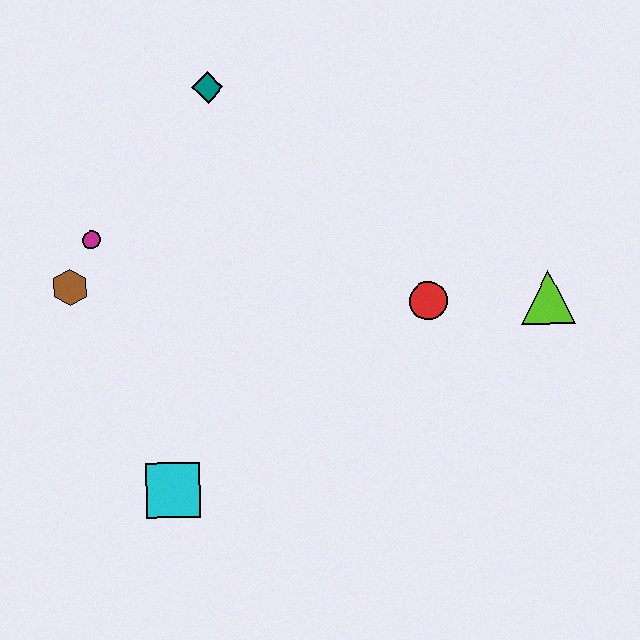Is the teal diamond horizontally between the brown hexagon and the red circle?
Yes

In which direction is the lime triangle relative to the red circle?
The lime triangle is to the right of the red circle.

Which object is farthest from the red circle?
The brown hexagon is farthest from the red circle.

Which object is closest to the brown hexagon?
The magenta circle is closest to the brown hexagon.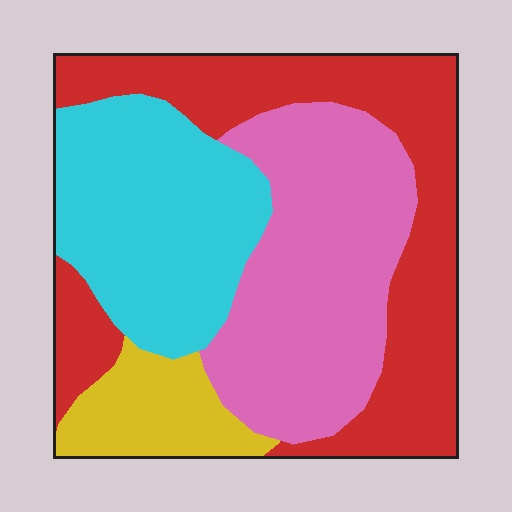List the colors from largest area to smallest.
From largest to smallest: red, pink, cyan, yellow.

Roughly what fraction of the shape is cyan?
Cyan takes up about one quarter (1/4) of the shape.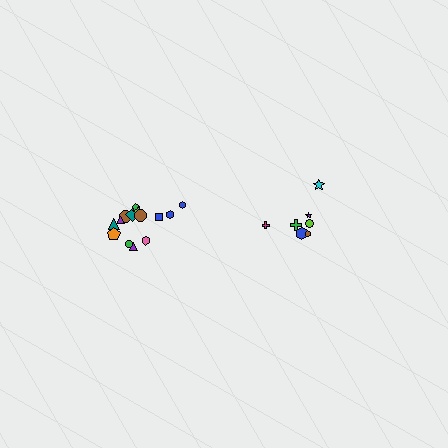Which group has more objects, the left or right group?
The left group.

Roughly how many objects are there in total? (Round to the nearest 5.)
Roughly 20 objects in total.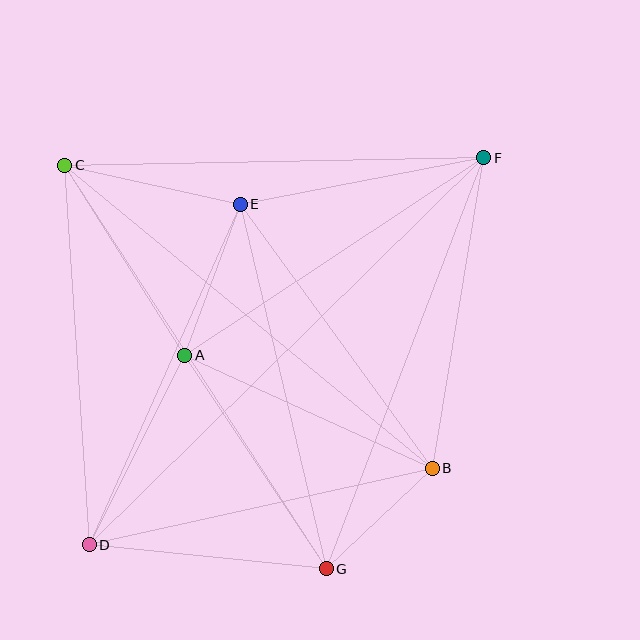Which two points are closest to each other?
Points B and G are closest to each other.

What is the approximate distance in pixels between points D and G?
The distance between D and G is approximately 238 pixels.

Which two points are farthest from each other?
Points D and F are farthest from each other.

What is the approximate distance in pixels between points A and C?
The distance between A and C is approximately 224 pixels.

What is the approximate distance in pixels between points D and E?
The distance between D and E is approximately 373 pixels.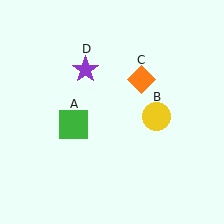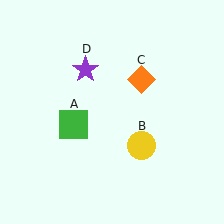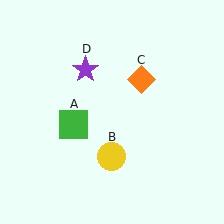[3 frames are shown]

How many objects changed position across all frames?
1 object changed position: yellow circle (object B).